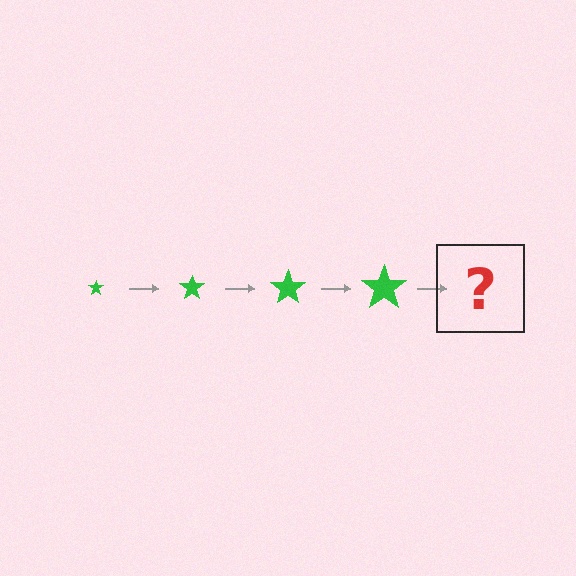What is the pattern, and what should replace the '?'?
The pattern is that the star gets progressively larger each step. The '?' should be a green star, larger than the previous one.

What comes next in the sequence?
The next element should be a green star, larger than the previous one.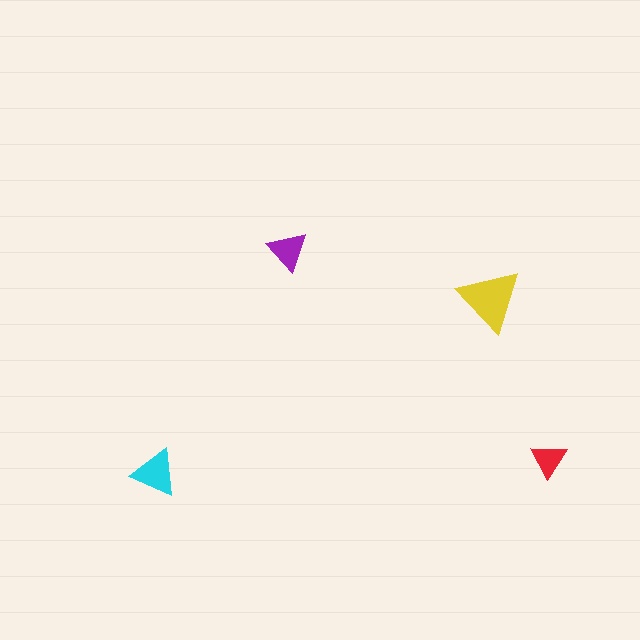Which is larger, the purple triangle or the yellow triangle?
The yellow one.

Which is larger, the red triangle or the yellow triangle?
The yellow one.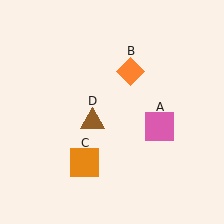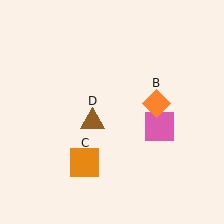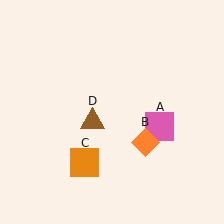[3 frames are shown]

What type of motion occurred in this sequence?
The orange diamond (object B) rotated clockwise around the center of the scene.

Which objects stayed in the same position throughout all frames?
Pink square (object A) and orange square (object C) and brown triangle (object D) remained stationary.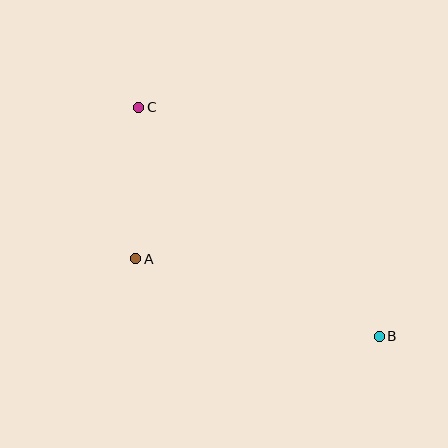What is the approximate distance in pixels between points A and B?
The distance between A and B is approximately 256 pixels.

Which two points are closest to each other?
Points A and C are closest to each other.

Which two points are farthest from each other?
Points B and C are farthest from each other.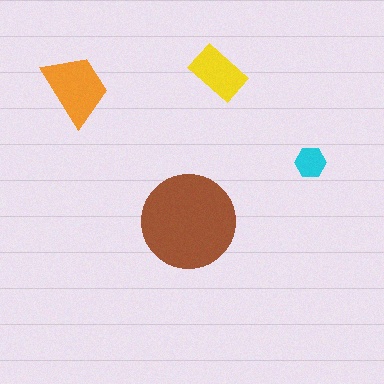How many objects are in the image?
There are 4 objects in the image.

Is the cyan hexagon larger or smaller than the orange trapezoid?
Smaller.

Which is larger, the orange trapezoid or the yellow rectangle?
The orange trapezoid.